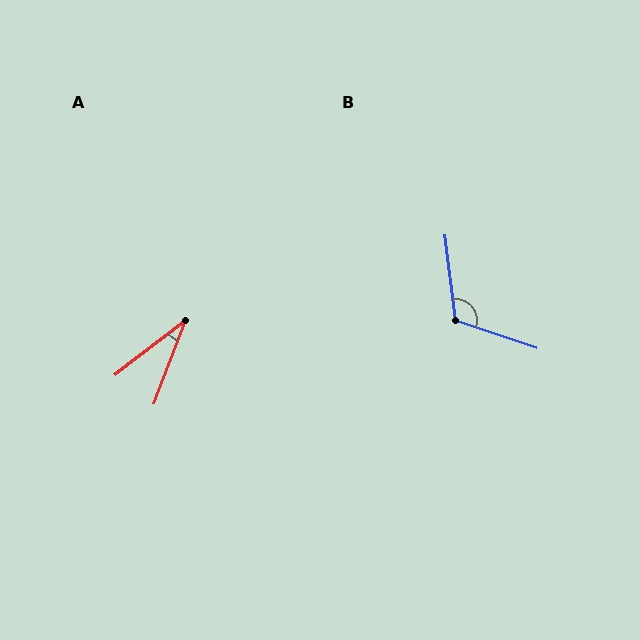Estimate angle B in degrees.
Approximately 115 degrees.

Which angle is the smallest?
A, at approximately 32 degrees.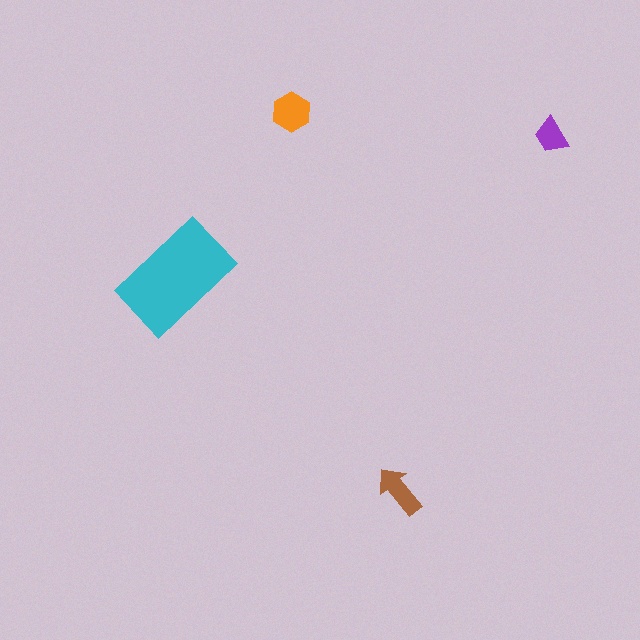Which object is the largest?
The cyan rectangle.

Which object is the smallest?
The purple trapezoid.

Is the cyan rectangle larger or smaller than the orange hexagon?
Larger.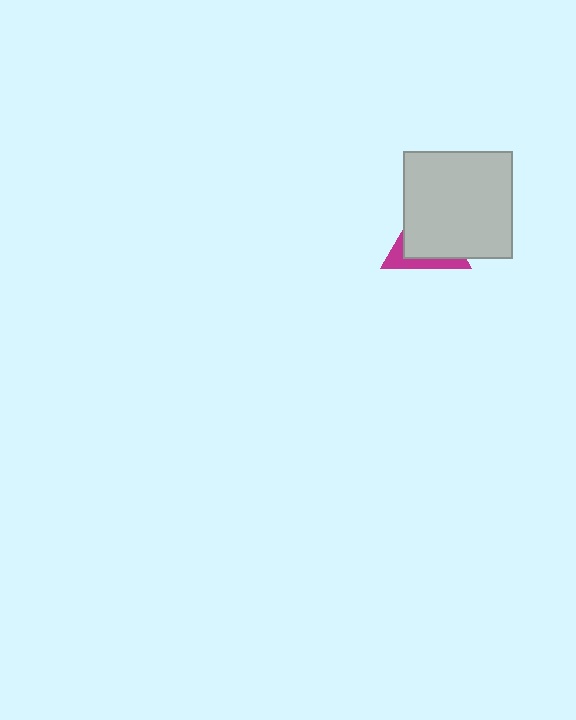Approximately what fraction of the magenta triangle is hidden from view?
Roughly 69% of the magenta triangle is hidden behind the light gray rectangle.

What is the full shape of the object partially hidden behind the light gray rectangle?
The partially hidden object is a magenta triangle.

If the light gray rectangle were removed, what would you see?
You would see the complete magenta triangle.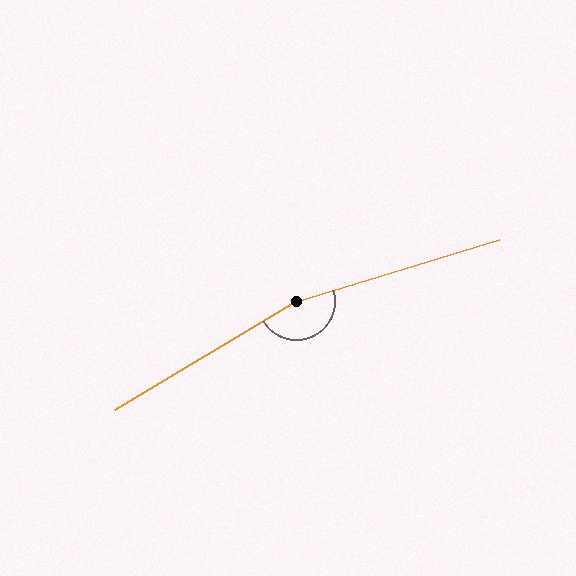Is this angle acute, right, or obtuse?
It is obtuse.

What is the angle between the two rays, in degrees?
Approximately 166 degrees.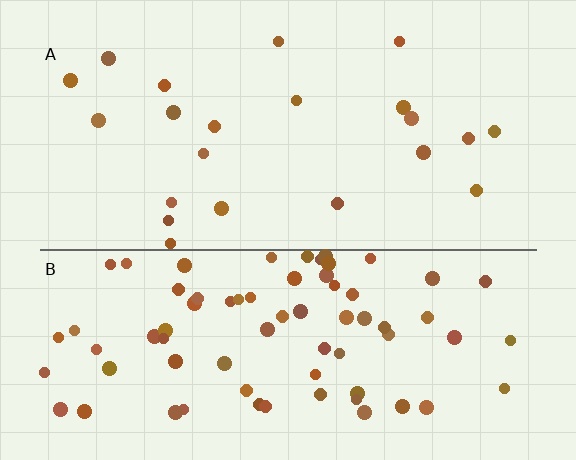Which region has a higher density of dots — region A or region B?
B (the bottom).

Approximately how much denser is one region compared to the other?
Approximately 3.4× — region B over region A.